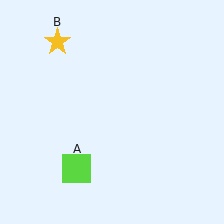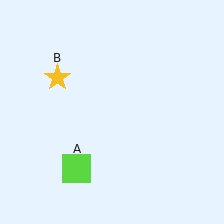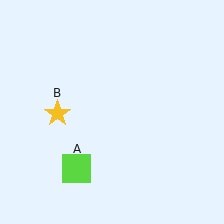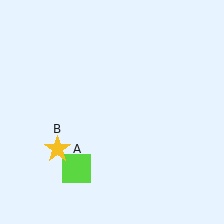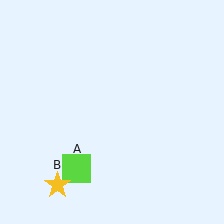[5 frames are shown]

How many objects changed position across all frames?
1 object changed position: yellow star (object B).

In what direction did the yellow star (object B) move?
The yellow star (object B) moved down.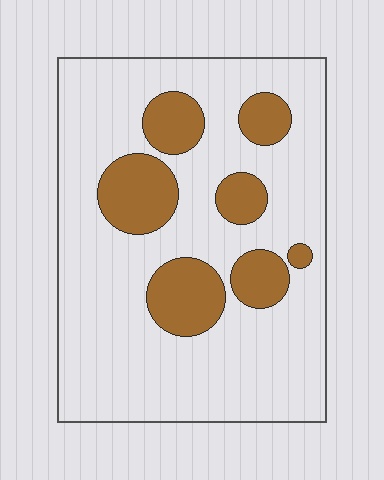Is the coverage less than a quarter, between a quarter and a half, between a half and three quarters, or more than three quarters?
Less than a quarter.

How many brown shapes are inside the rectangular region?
7.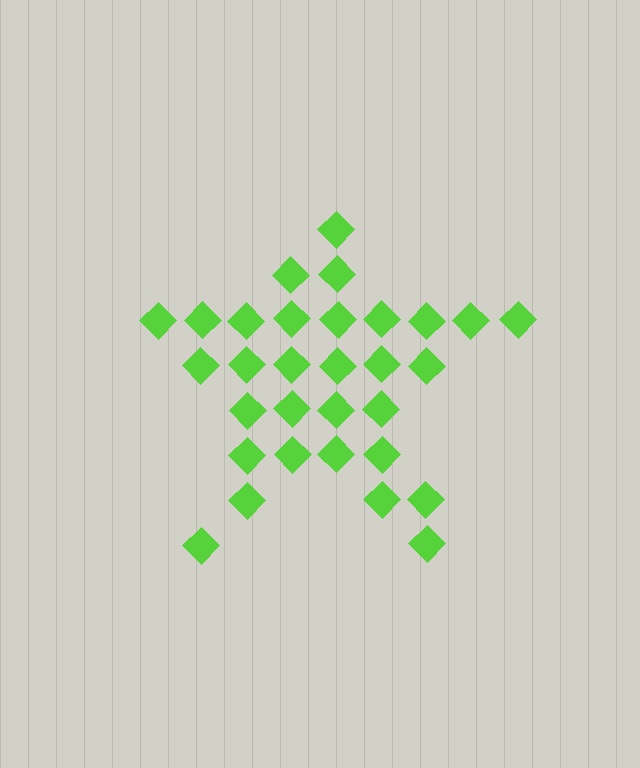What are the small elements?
The small elements are diamonds.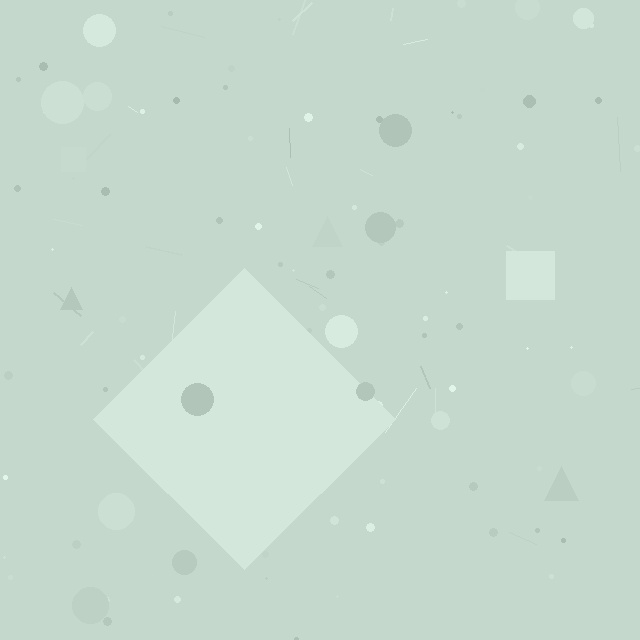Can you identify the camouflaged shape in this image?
The camouflaged shape is a diamond.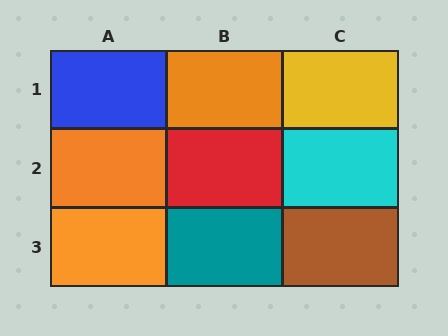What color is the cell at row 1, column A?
Blue.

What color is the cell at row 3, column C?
Brown.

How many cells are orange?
3 cells are orange.